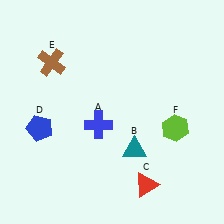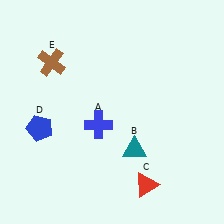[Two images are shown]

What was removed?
The lime hexagon (F) was removed in Image 2.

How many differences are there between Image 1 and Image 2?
There is 1 difference between the two images.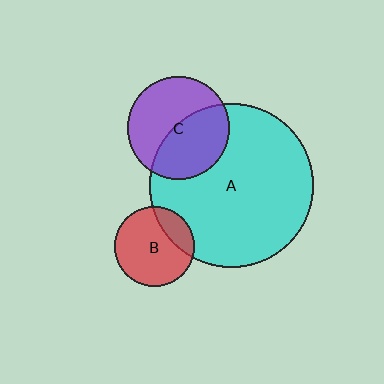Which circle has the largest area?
Circle A (cyan).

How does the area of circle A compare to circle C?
Approximately 2.6 times.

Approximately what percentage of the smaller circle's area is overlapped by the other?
Approximately 20%.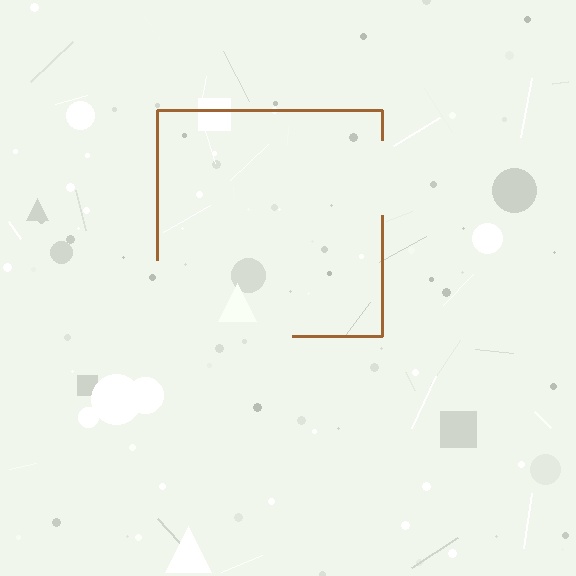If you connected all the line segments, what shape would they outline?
They would outline a square.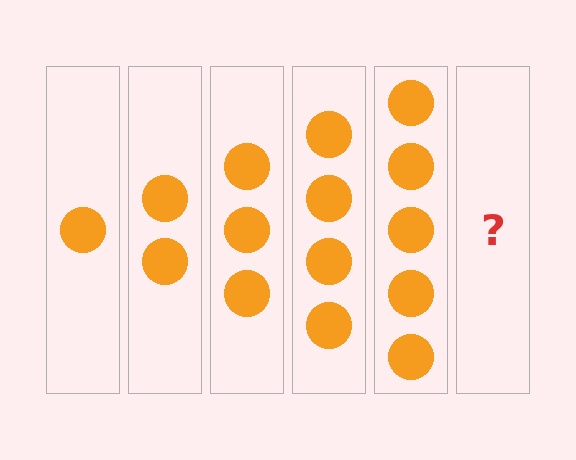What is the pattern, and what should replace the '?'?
The pattern is that each step adds one more circle. The '?' should be 6 circles.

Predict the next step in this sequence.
The next step is 6 circles.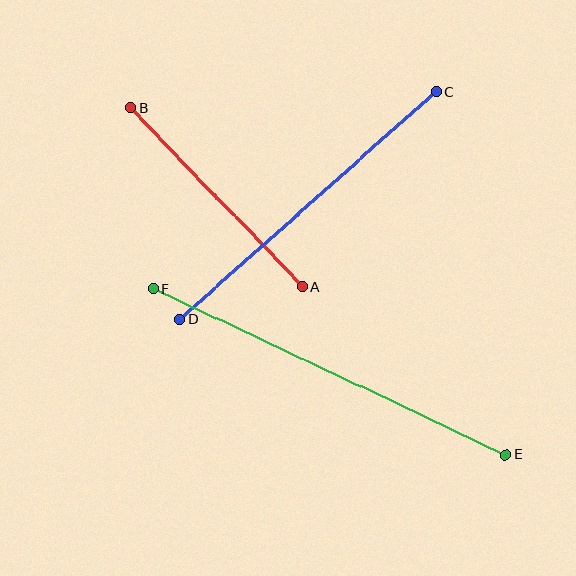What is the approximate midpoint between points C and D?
The midpoint is at approximately (308, 205) pixels.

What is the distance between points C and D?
The distance is approximately 342 pixels.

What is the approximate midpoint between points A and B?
The midpoint is at approximately (217, 197) pixels.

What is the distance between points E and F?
The distance is approximately 389 pixels.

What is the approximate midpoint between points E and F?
The midpoint is at approximately (330, 372) pixels.